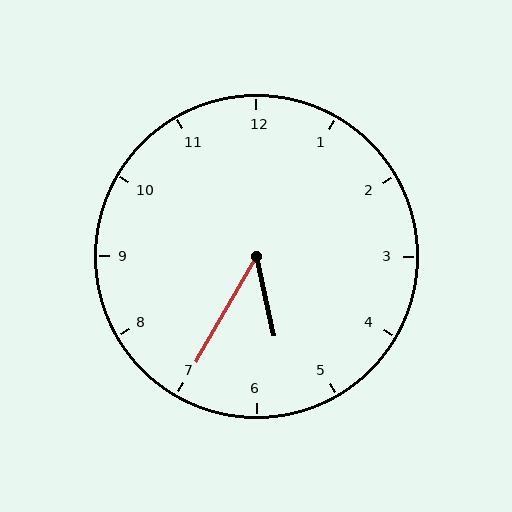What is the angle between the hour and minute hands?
Approximately 42 degrees.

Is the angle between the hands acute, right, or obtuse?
It is acute.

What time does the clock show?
5:35.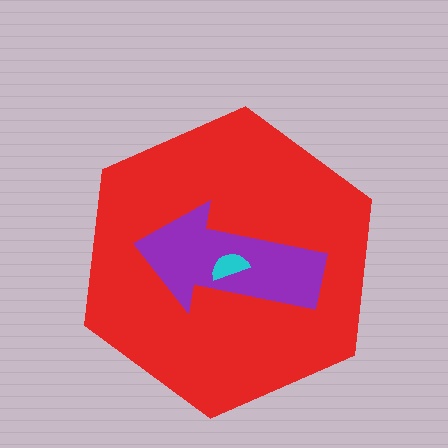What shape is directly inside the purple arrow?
The cyan semicircle.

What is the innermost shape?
The cyan semicircle.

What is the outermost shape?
The red hexagon.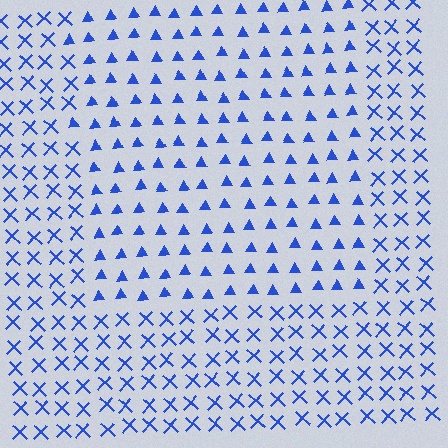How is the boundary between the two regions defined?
The boundary is defined by a change in element shape: triangles inside vs. X marks outside. All elements share the same color and spacing.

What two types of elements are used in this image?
The image uses triangles inside the rectangle region and X marks outside it.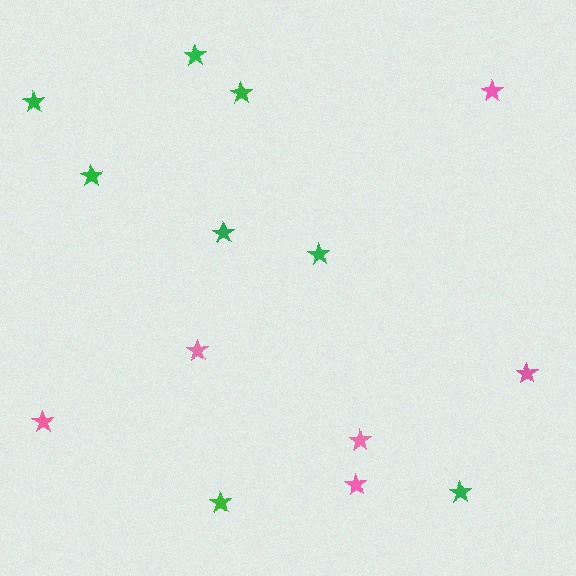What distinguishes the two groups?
There are 2 groups: one group of green stars (8) and one group of pink stars (6).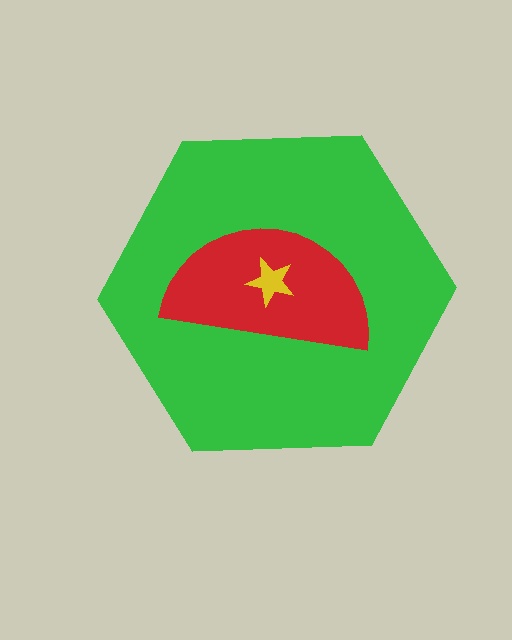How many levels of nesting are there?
3.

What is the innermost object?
The yellow star.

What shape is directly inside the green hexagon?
The red semicircle.